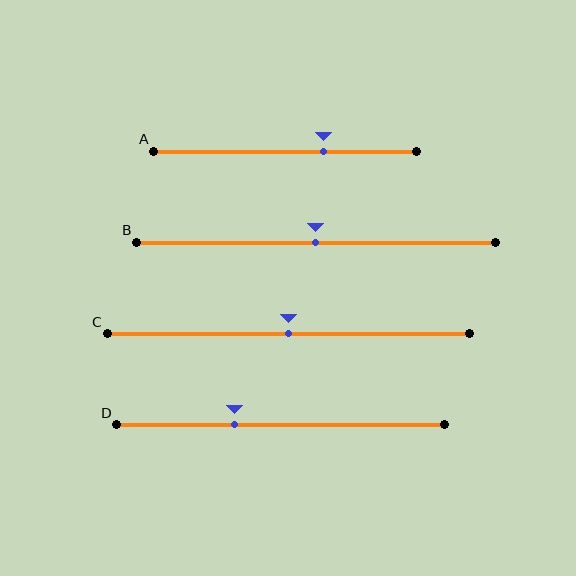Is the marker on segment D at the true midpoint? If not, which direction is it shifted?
No, the marker on segment D is shifted to the left by about 14% of the segment length.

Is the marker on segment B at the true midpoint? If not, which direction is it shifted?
Yes, the marker on segment B is at the true midpoint.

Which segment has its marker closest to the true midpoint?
Segment B has its marker closest to the true midpoint.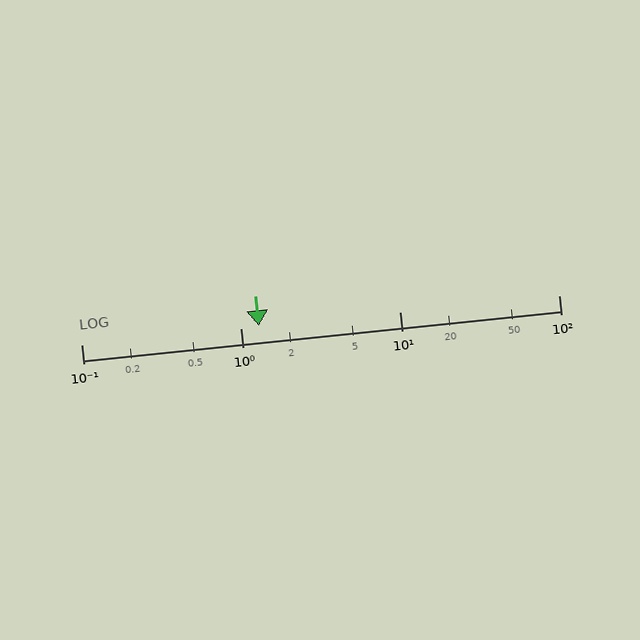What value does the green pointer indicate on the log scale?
The pointer indicates approximately 1.3.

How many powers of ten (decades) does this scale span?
The scale spans 3 decades, from 0.1 to 100.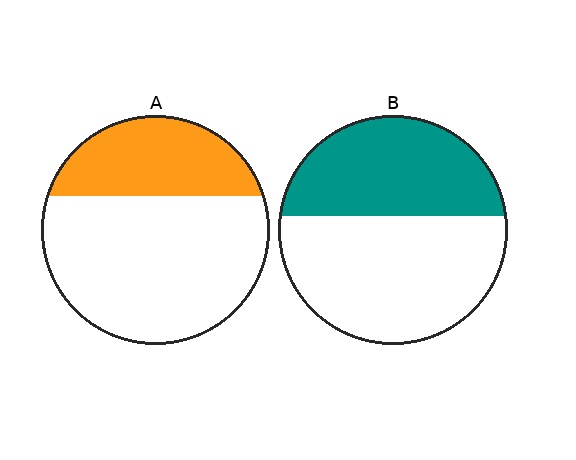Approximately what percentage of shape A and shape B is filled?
A is approximately 30% and B is approximately 40%.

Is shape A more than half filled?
No.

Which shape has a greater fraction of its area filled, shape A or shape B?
Shape B.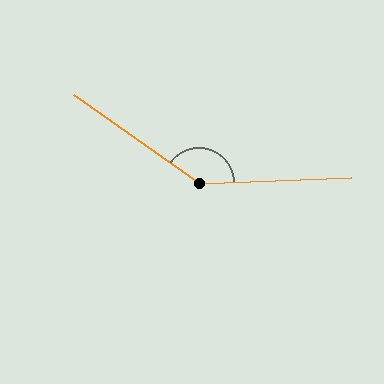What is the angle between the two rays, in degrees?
Approximately 142 degrees.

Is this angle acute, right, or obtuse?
It is obtuse.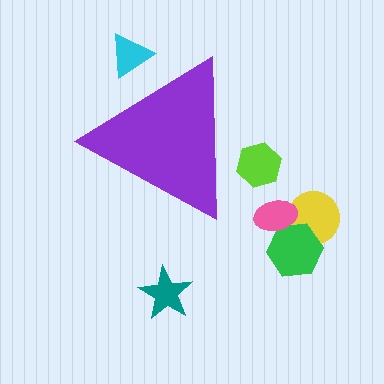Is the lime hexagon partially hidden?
Yes, the lime hexagon is partially hidden behind the purple triangle.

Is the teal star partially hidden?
No, the teal star is fully visible.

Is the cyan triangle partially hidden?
Yes, the cyan triangle is partially hidden behind the purple triangle.